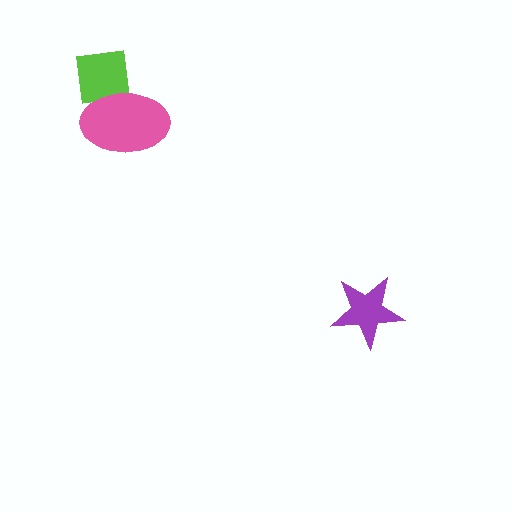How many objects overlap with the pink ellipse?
1 object overlaps with the pink ellipse.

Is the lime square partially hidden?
Yes, it is partially covered by another shape.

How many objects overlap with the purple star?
0 objects overlap with the purple star.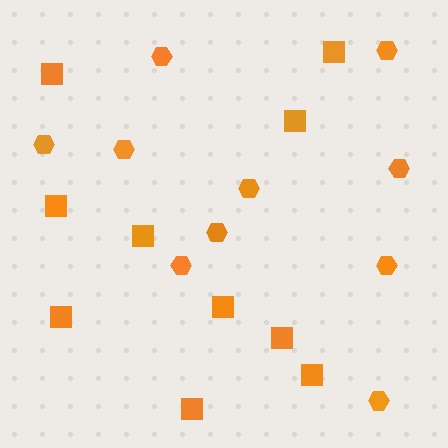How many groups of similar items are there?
There are 2 groups: one group of hexagons (10) and one group of squares (10).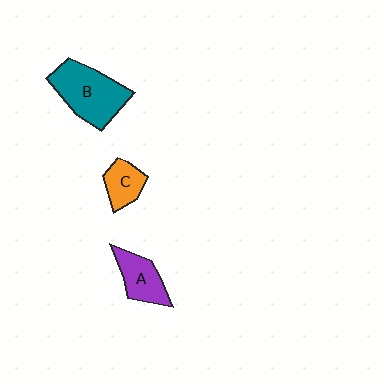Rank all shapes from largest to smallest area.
From largest to smallest: B (teal), A (purple), C (orange).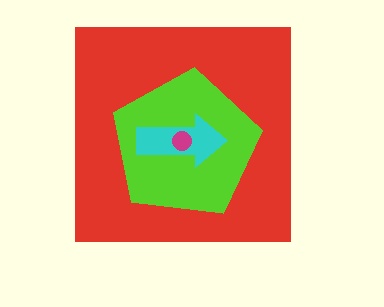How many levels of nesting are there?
4.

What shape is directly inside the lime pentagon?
The cyan arrow.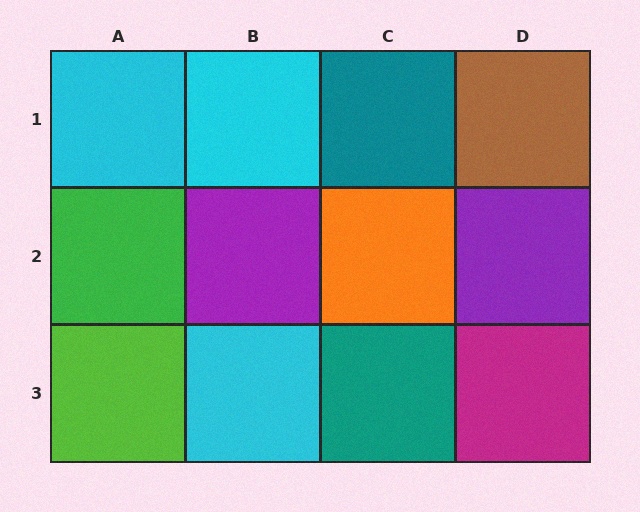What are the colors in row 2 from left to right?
Green, purple, orange, purple.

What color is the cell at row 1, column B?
Cyan.